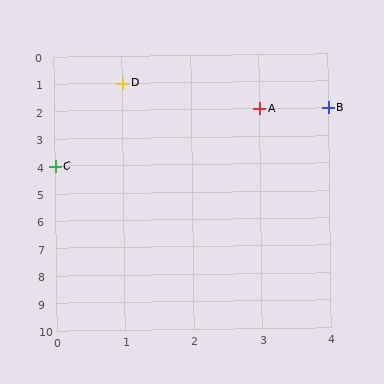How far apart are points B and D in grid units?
Points B and D are 3 columns and 1 row apart (about 3.2 grid units diagonally).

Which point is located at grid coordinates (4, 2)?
Point B is at (4, 2).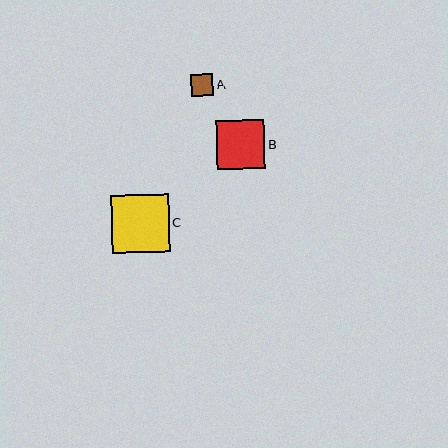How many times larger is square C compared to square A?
Square C is approximately 2.6 times the size of square A.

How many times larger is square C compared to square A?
Square C is approximately 2.6 times the size of square A.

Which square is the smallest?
Square A is the smallest with a size of approximately 22 pixels.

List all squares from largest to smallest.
From largest to smallest: C, B, A.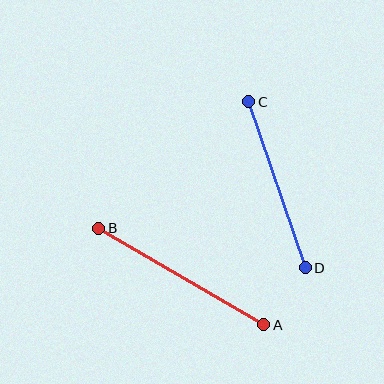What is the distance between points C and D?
The distance is approximately 175 pixels.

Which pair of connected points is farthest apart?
Points A and B are farthest apart.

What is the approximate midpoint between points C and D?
The midpoint is at approximately (277, 185) pixels.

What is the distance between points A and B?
The distance is approximately 191 pixels.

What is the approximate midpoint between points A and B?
The midpoint is at approximately (181, 277) pixels.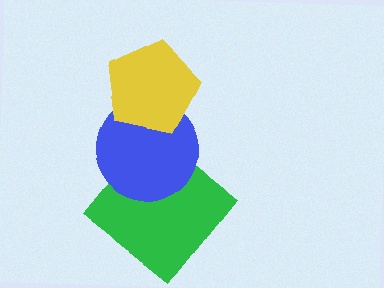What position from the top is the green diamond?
The green diamond is 3rd from the top.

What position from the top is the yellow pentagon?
The yellow pentagon is 1st from the top.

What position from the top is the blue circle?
The blue circle is 2nd from the top.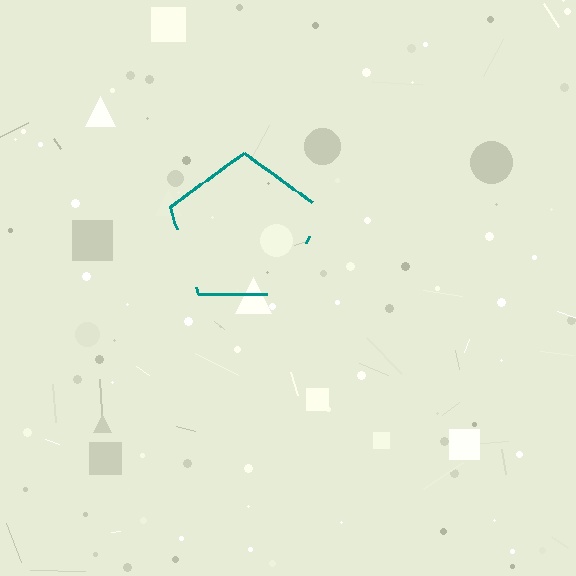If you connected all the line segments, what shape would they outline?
They would outline a pentagon.